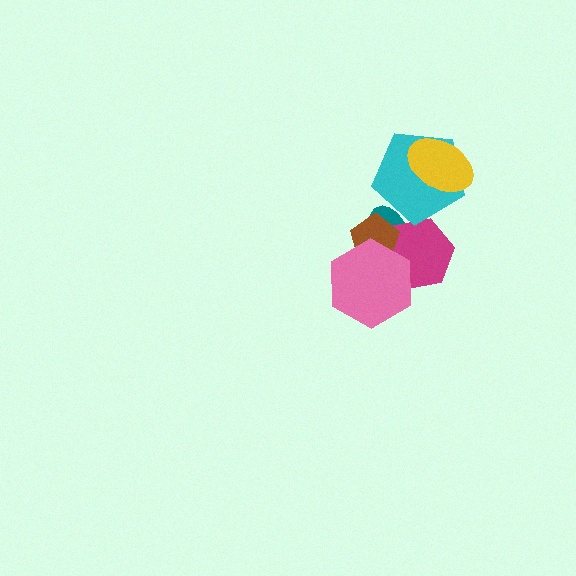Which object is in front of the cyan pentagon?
The yellow ellipse is in front of the cyan pentagon.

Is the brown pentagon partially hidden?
Yes, it is partially covered by another shape.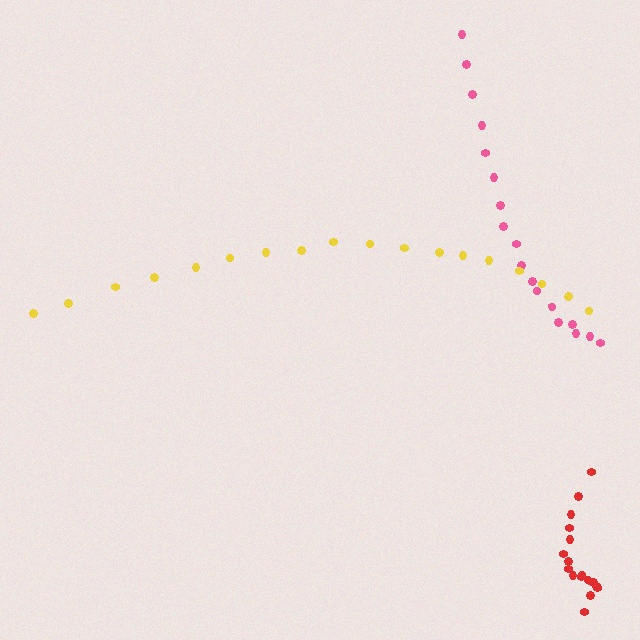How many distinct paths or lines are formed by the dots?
There are 3 distinct paths.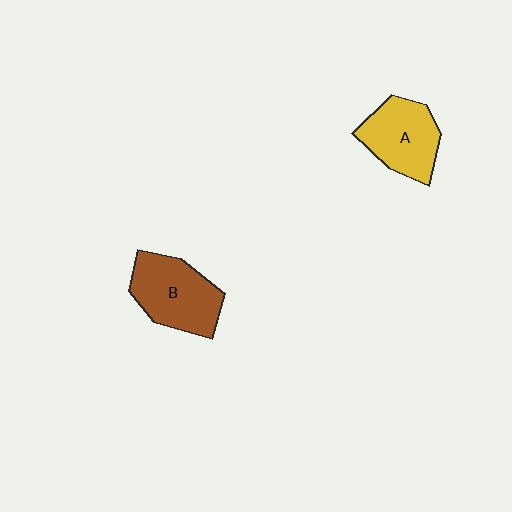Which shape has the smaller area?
Shape A (yellow).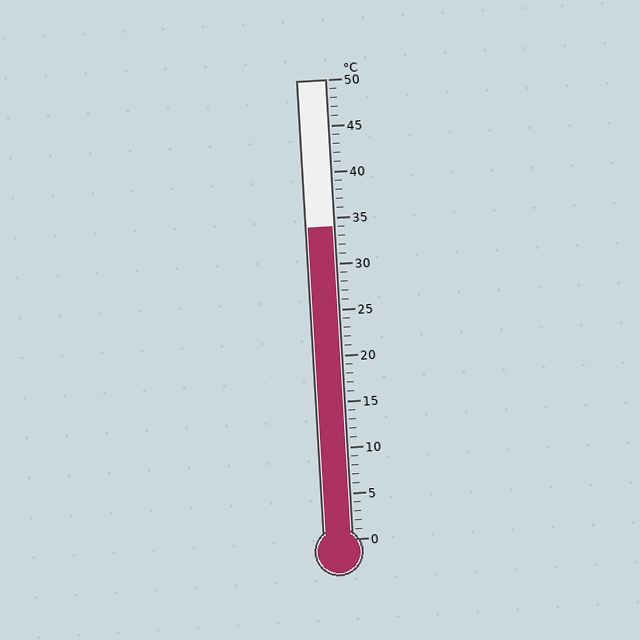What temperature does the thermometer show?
The thermometer shows approximately 34°C.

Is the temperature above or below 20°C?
The temperature is above 20°C.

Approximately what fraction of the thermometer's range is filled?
The thermometer is filled to approximately 70% of its range.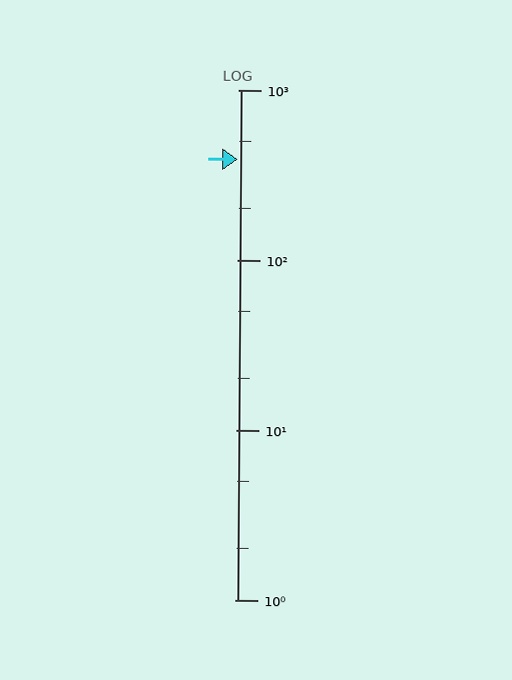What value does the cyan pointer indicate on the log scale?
The pointer indicates approximately 390.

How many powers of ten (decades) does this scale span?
The scale spans 3 decades, from 1 to 1000.